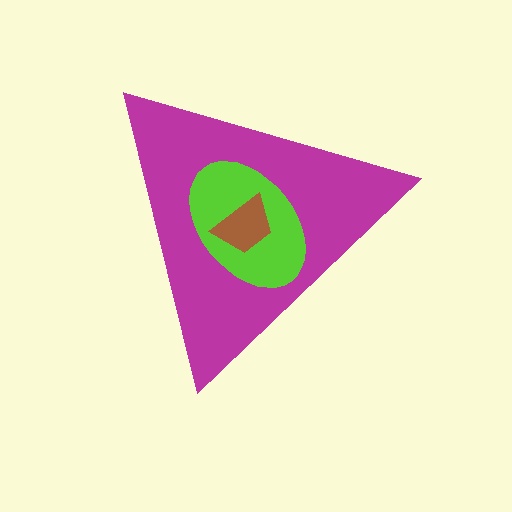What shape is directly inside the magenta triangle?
The lime ellipse.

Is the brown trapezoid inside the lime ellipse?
Yes.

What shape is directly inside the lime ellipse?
The brown trapezoid.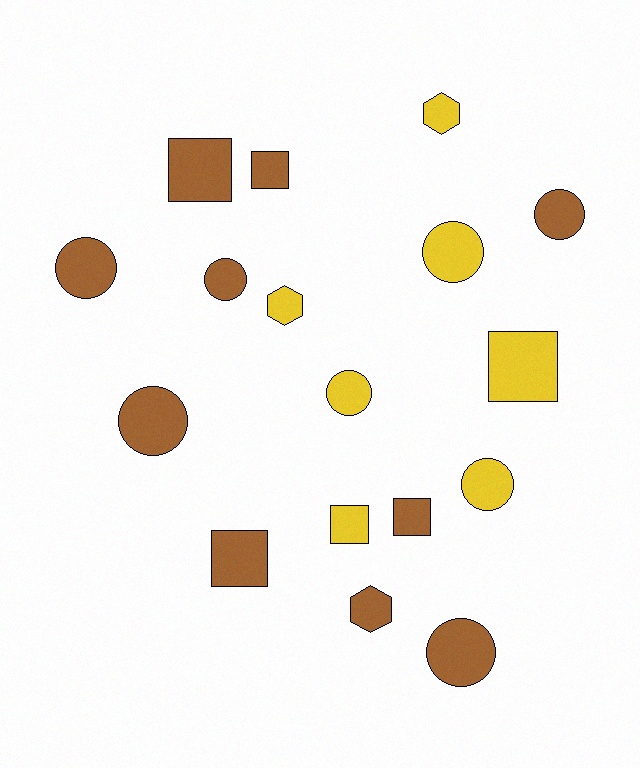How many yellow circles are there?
There are 3 yellow circles.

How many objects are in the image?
There are 17 objects.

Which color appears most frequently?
Brown, with 10 objects.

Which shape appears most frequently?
Circle, with 8 objects.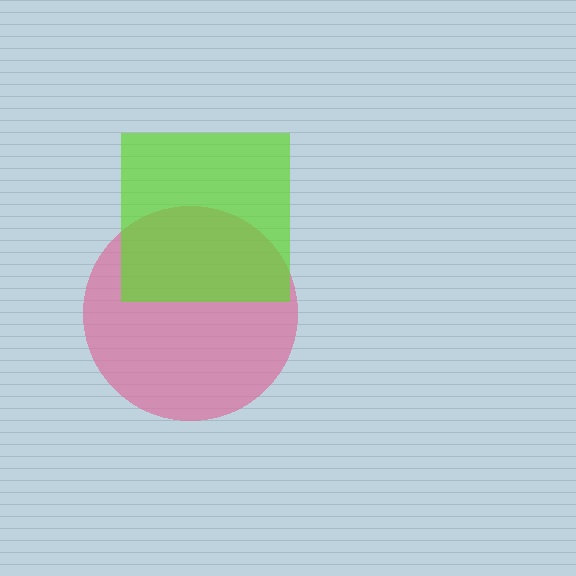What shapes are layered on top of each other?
The layered shapes are: a pink circle, a lime square.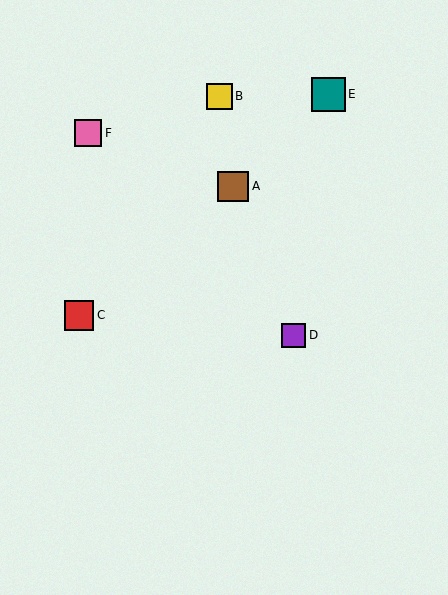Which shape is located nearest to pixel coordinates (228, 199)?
The brown square (labeled A) at (233, 186) is nearest to that location.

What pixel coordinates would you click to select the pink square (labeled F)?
Click at (88, 133) to select the pink square F.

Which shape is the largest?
The teal square (labeled E) is the largest.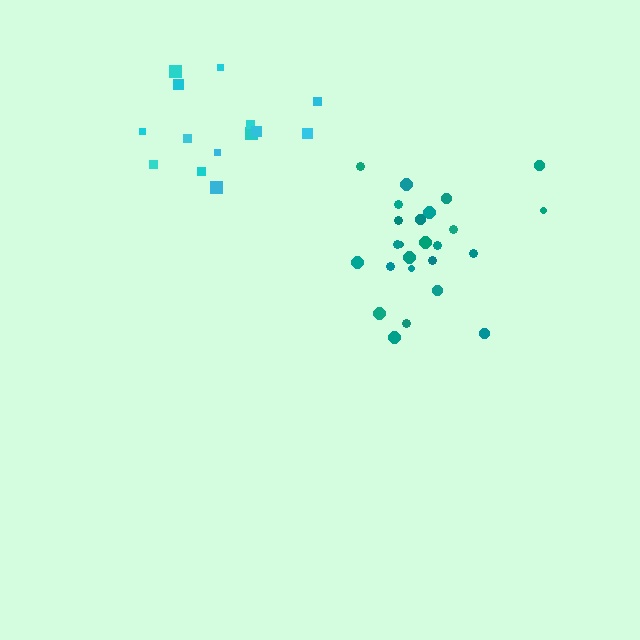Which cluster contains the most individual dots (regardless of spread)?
Teal (26).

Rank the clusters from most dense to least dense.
teal, cyan.